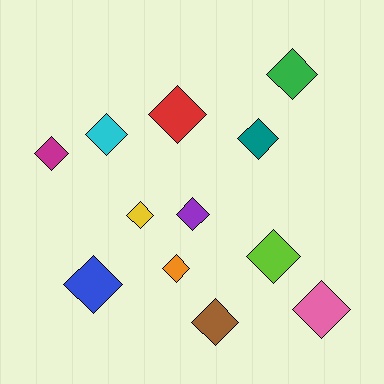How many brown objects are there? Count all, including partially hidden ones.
There is 1 brown object.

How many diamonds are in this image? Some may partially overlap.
There are 12 diamonds.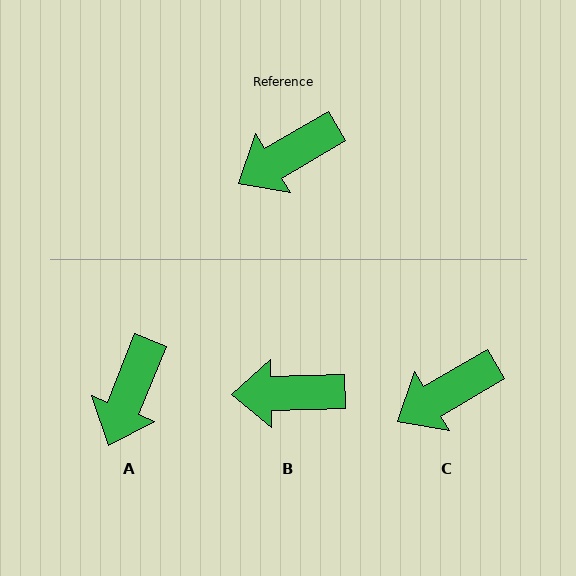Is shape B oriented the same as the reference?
No, it is off by about 29 degrees.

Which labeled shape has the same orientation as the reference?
C.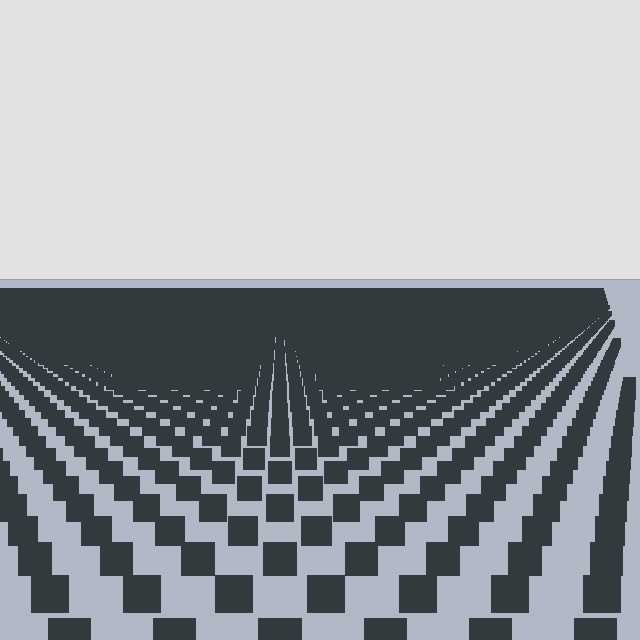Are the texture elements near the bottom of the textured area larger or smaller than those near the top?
Larger. Near the bottom, elements are closer to the viewer and appear at a bigger on-screen size.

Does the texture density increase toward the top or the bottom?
Density increases toward the top.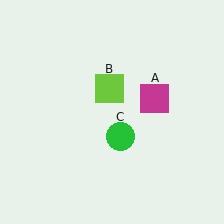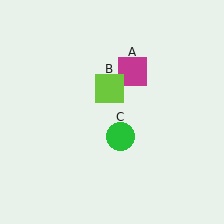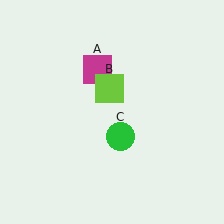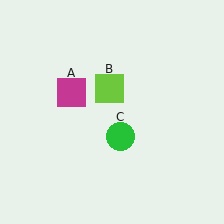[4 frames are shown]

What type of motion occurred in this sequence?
The magenta square (object A) rotated counterclockwise around the center of the scene.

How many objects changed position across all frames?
1 object changed position: magenta square (object A).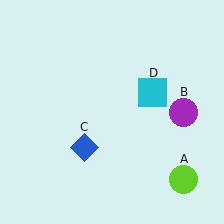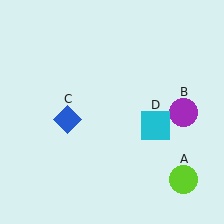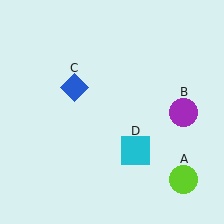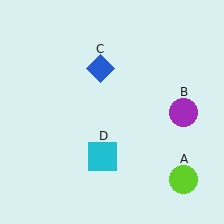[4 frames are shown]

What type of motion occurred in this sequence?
The blue diamond (object C), cyan square (object D) rotated clockwise around the center of the scene.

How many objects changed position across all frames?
2 objects changed position: blue diamond (object C), cyan square (object D).